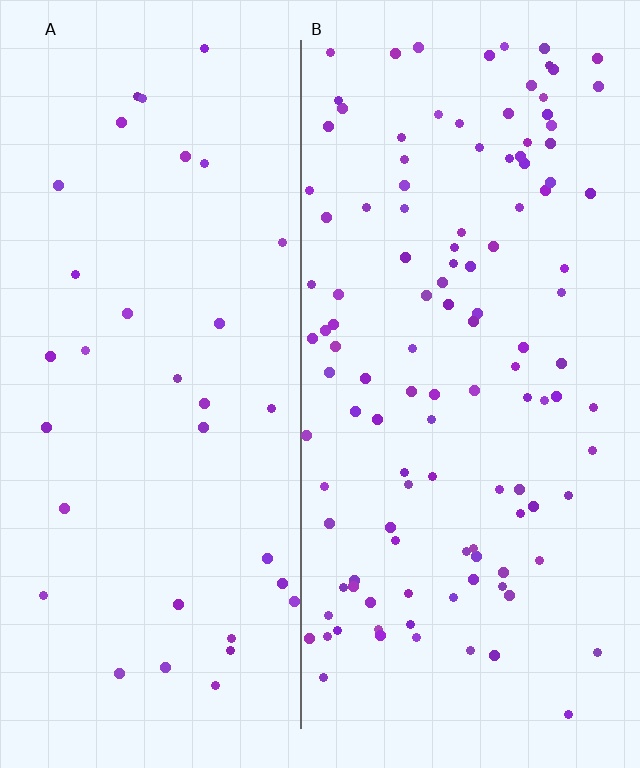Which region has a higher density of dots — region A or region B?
B (the right).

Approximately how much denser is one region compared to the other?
Approximately 3.4× — region B over region A.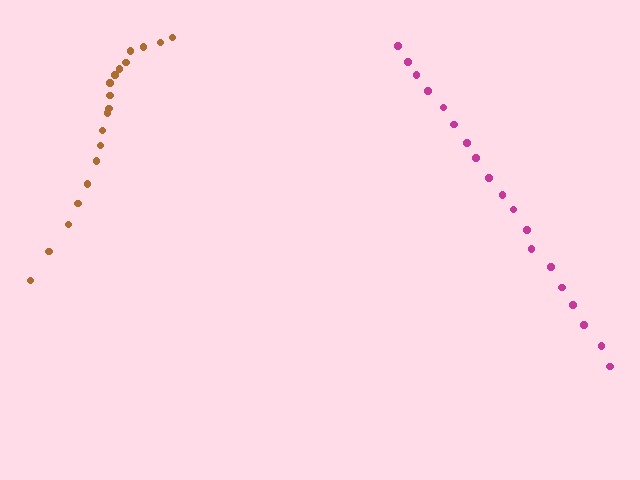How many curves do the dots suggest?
There are 2 distinct paths.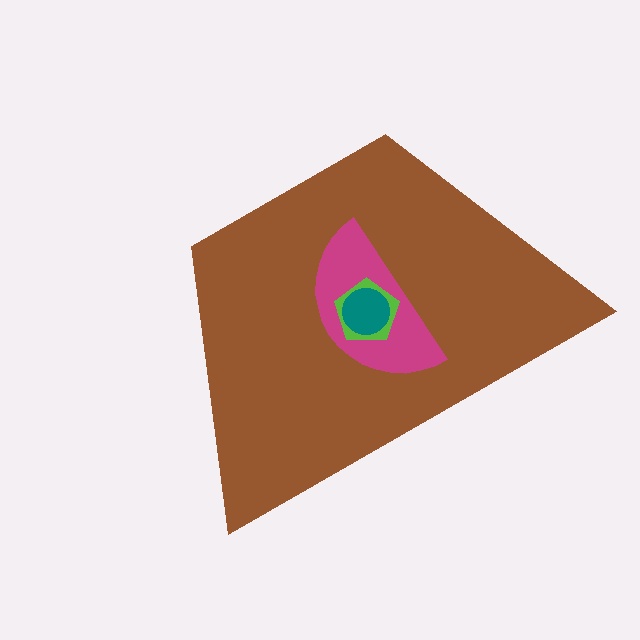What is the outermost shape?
The brown trapezoid.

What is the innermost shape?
The teal circle.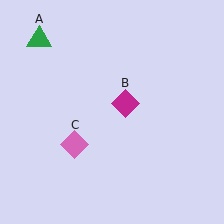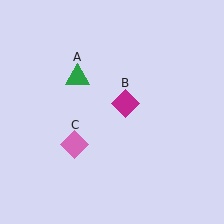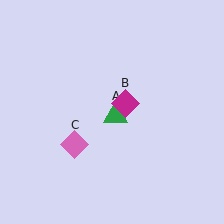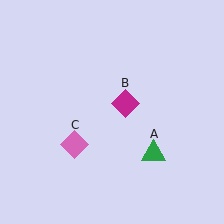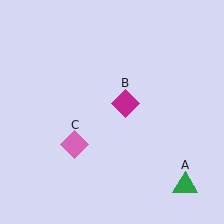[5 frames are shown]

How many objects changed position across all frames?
1 object changed position: green triangle (object A).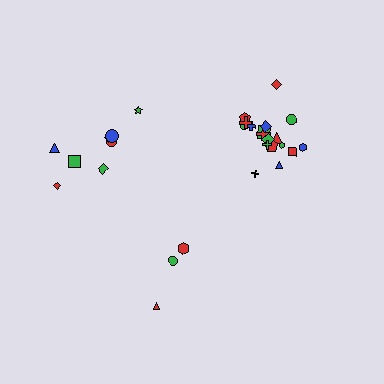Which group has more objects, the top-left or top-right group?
The top-right group.